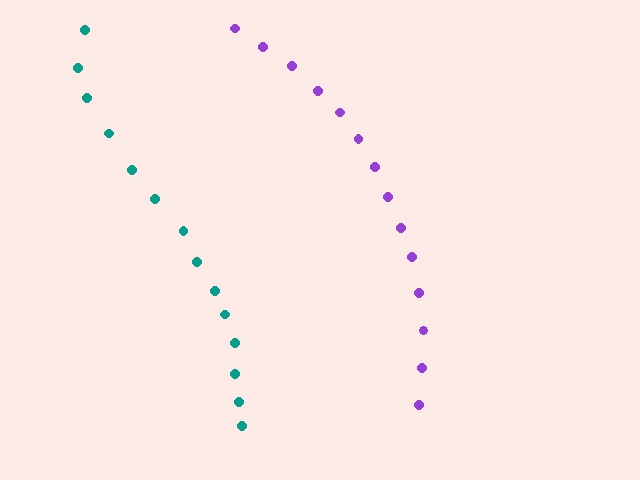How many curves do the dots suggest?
There are 2 distinct paths.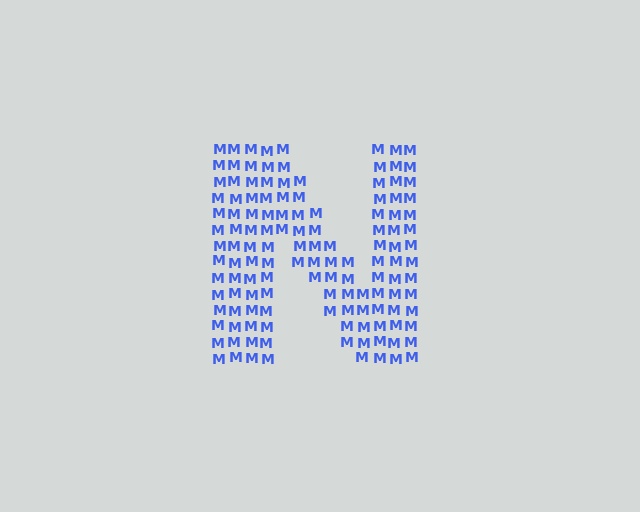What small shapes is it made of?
It is made of small letter M's.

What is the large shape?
The large shape is the letter N.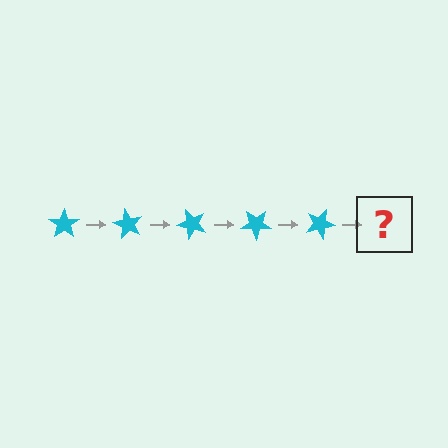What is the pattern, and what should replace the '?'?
The pattern is that the star rotates 60 degrees each step. The '?' should be a cyan star rotated 300 degrees.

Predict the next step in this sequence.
The next step is a cyan star rotated 300 degrees.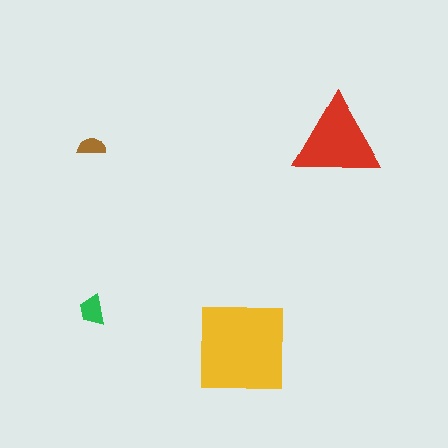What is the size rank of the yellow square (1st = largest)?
1st.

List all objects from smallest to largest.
The brown semicircle, the green trapezoid, the red triangle, the yellow square.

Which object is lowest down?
The yellow square is bottommost.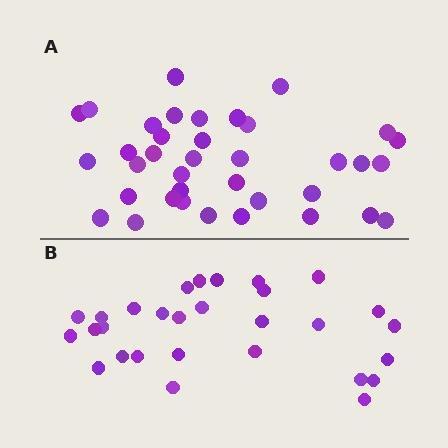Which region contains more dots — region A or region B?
Region A (the top region) has more dots.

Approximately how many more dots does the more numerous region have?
Region A has roughly 8 or so more dots than region B.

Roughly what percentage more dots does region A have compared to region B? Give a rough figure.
About 30% more.